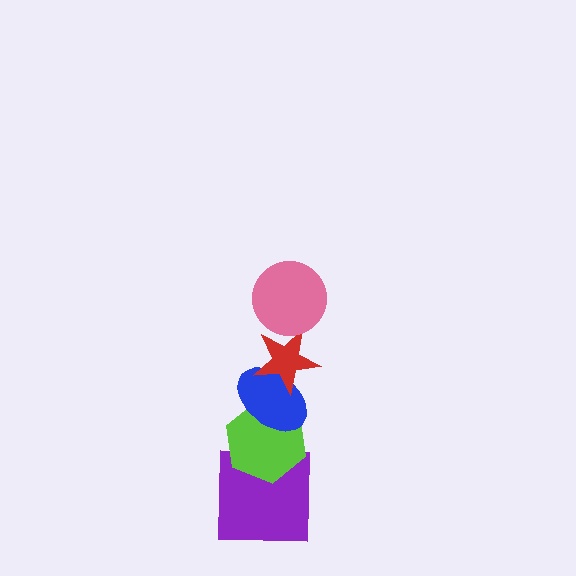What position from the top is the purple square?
The purple square is 5th from the top.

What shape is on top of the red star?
The pink circle is on top of the red star.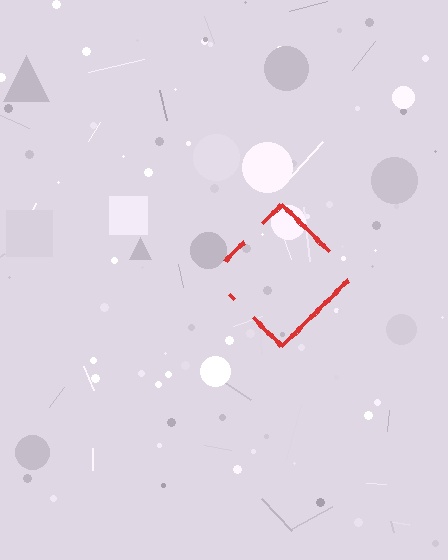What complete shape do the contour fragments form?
The contour fragments form a diamond.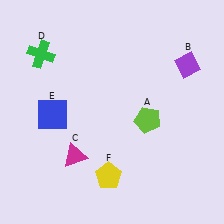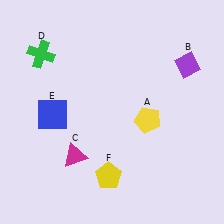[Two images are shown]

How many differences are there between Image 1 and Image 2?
There is 1 difference between the two images.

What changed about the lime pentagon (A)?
In Image 1, A is lime. In Image 2, it changed to yellow.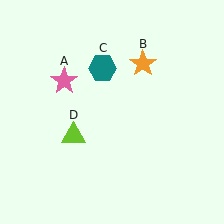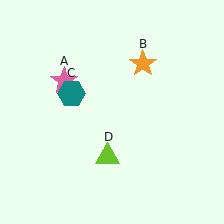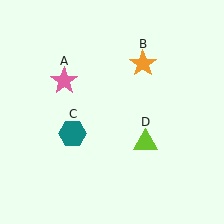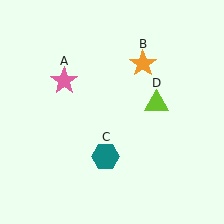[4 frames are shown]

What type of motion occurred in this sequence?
The teal hexagon (object C), lime triangle (object D) rotated counterclockwise around the center of the scene.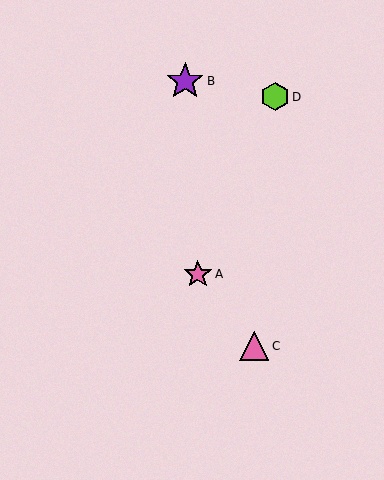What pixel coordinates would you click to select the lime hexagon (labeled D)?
Click at (275, 97) to select the lime hexagon D.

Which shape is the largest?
The purple star (labeled B) is the largest.